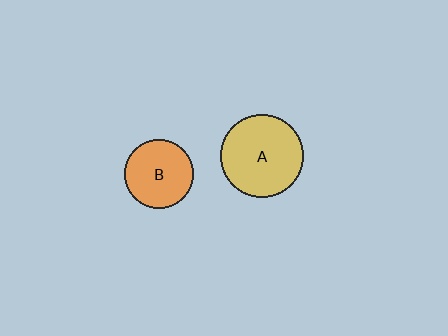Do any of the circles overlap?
No, none of the circles overlap.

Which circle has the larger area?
Circle A (yellow).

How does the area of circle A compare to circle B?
Approximately 1.4 times.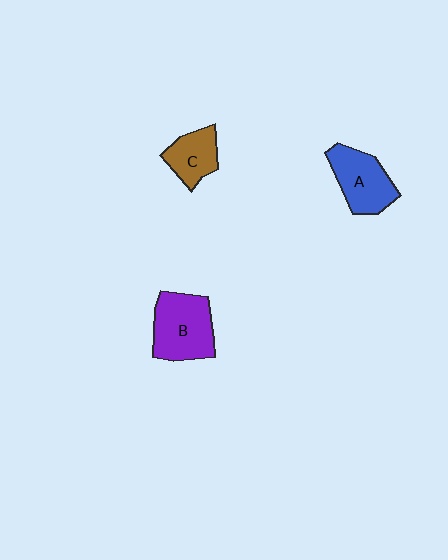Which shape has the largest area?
Shape B (purple).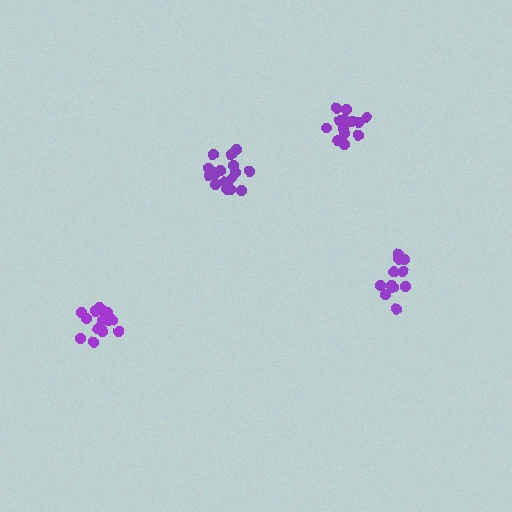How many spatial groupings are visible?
There are 4 spatial groupings.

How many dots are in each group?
Group 1: 15 dots, Group 2: 13 dots, Group 3: 12 dots, Group 4: 17 dots (57 total).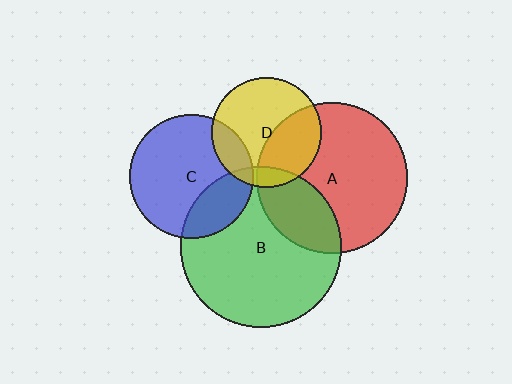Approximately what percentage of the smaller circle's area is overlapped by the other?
Approximately 25%.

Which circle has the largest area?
Circle B (green).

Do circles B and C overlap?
Yes.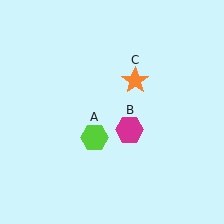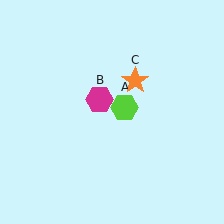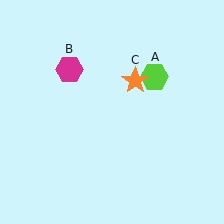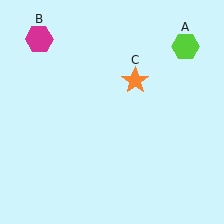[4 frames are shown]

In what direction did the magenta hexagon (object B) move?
The magenta hexagon (object B) moved up and to the left.